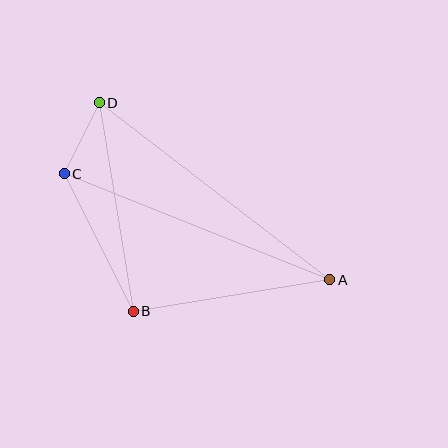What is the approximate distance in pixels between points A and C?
The distance between A and C is approximately 286 pixels.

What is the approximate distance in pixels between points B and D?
The distance between B and D is approximately 211 pixels.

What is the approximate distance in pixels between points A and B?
The distance between A and B is approximately 199 pixels.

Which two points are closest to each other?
Points C and D are closest to each other.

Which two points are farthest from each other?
Points A and D are farthest from each other.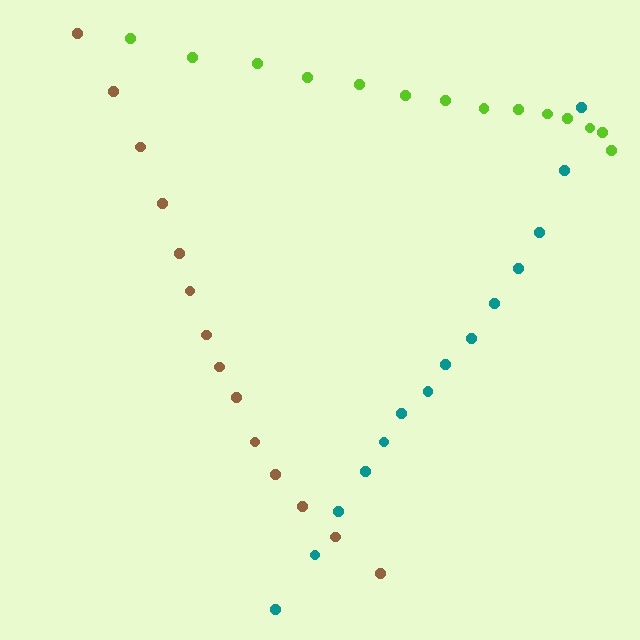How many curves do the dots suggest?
There are 3 distinct paths.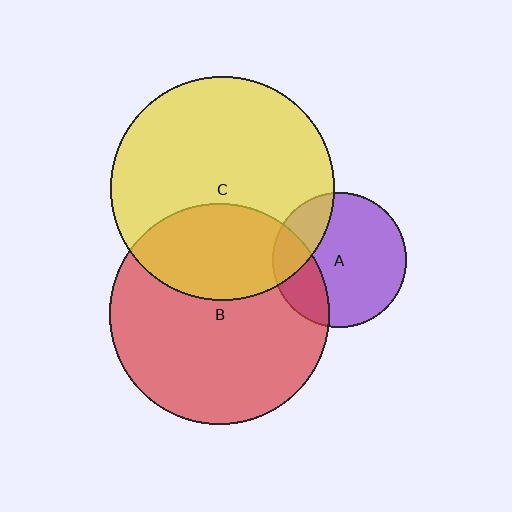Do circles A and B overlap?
Yes.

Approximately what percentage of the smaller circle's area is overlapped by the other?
Approximately 25%.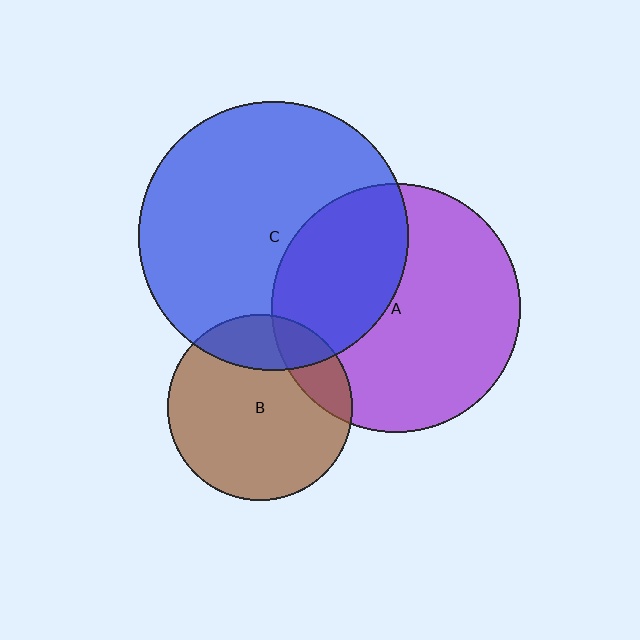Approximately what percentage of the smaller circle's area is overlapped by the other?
Approximately 35%.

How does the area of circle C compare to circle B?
Approximately 2.1 times.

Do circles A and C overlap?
Yes.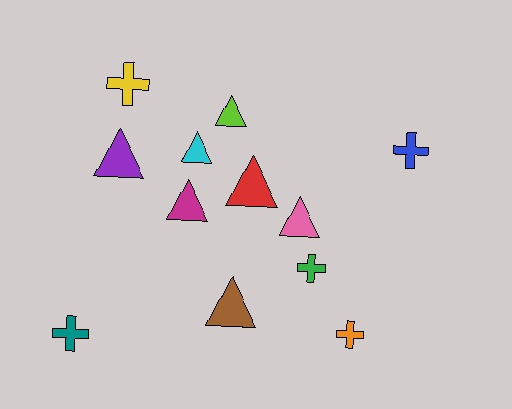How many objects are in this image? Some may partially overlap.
There are 12 objects.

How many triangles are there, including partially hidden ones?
There are 7 triangles.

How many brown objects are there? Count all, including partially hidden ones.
There is 1 brown object.